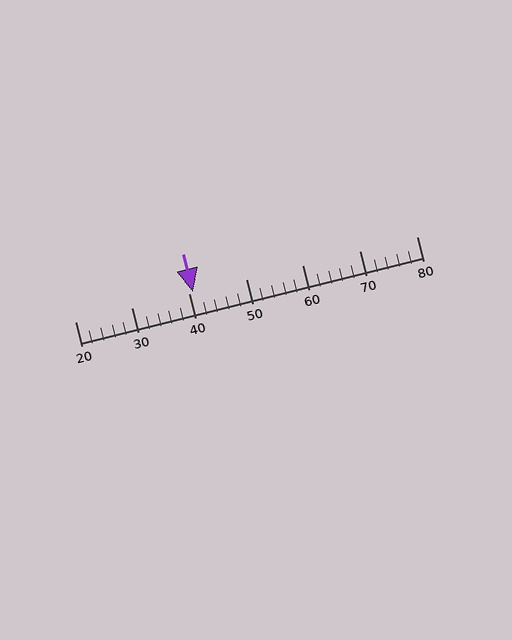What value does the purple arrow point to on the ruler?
The purple arrow points to approximately 41.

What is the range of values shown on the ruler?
The ruler shows values from 20 to 80.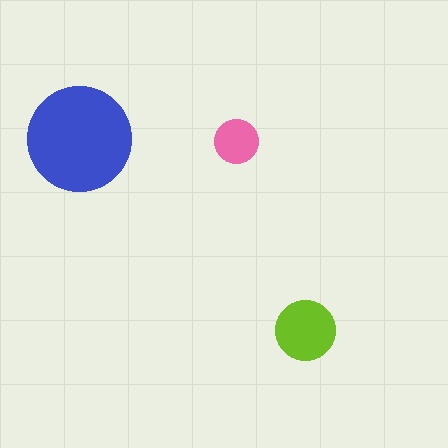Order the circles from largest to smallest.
the blue one, the lime one, the pink one.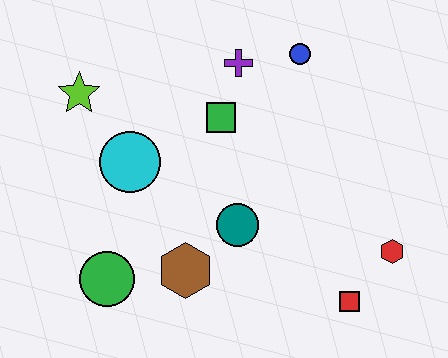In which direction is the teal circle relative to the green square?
The teal circle is below the green square.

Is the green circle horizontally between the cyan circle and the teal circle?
No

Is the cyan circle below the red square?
No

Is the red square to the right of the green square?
Yes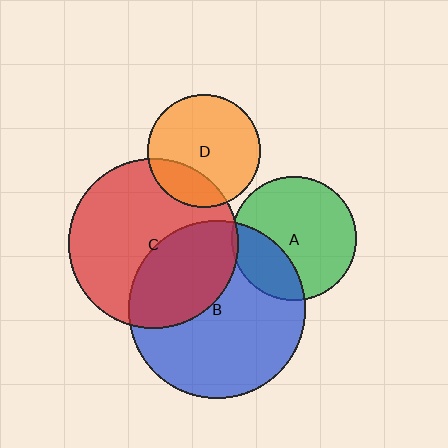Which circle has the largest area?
Circle B (blue).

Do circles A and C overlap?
Yes.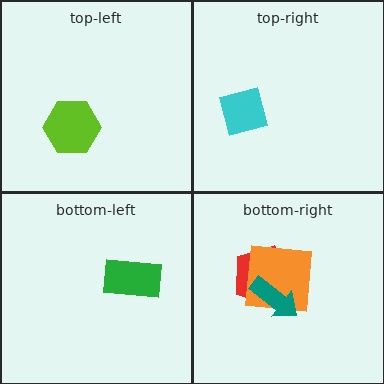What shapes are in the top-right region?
The cyan square.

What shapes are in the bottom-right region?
The red pentagon, the orange square, the teal arrow.